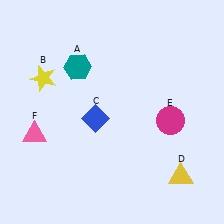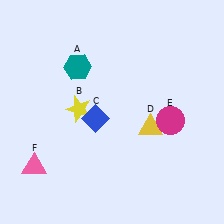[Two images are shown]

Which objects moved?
The objects that moved are: the yellow star (B), the yellow triangle (D), the pink triangle (F).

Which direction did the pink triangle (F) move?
The pink triangle (F) moved down.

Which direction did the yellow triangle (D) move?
The yellow triangle (D) moved up.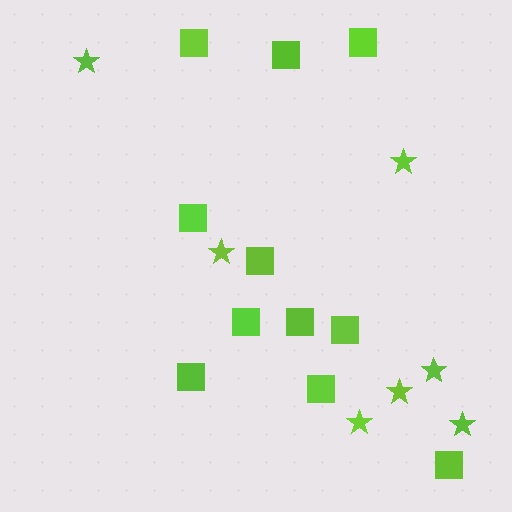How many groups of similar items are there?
There are 2 groups: one group of stars (7) and one group of squares (11).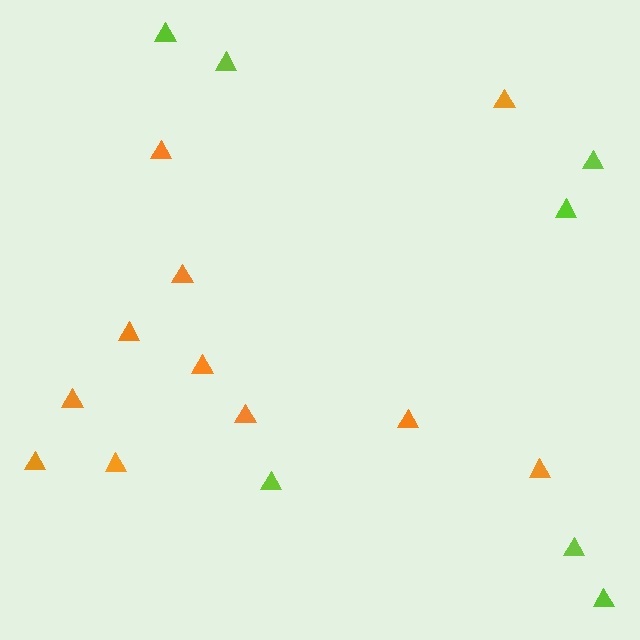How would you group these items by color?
There are 2 groups: one group of orange triangles (11) and one group of lime triangles (7).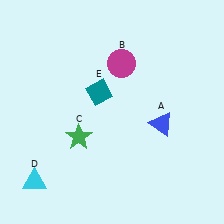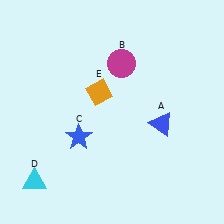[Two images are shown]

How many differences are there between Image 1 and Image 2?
There are 2 differences between the two images.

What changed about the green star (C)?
In Image 1, C is green. In Image 2, it changed to blue.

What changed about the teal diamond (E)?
In Image 1, E is teal. In Image 2, it changed to orange.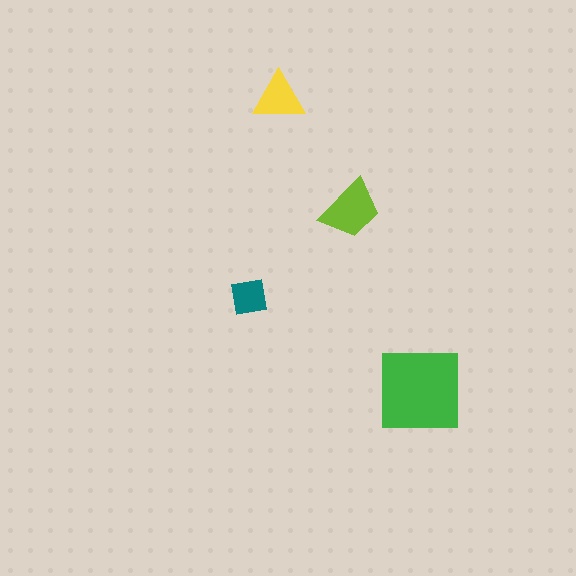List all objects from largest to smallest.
The green square, the lime trapezoid, the yellow triangle, the teal square.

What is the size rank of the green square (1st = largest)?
1st.